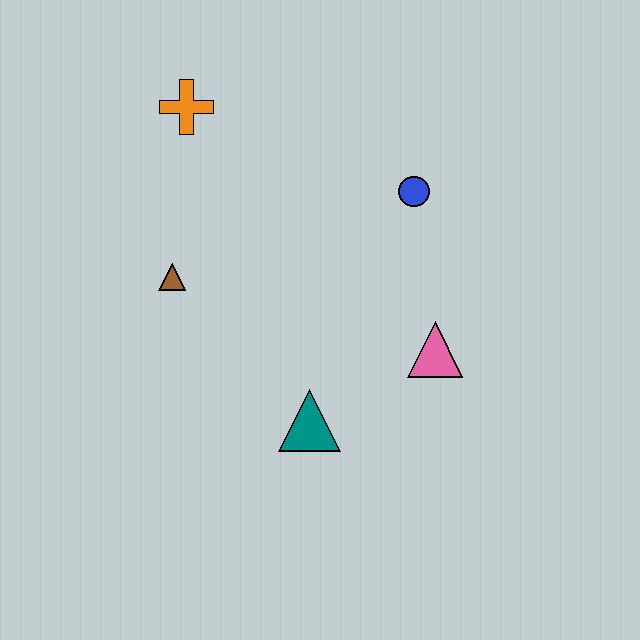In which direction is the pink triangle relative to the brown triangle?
The pink triangle is to the right of the brown triangle.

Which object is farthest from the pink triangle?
The orange cross is farthest from the pink triangle.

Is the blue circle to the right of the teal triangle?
Yes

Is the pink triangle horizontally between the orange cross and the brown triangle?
No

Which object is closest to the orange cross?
The brown triangle is closest to the orange cross.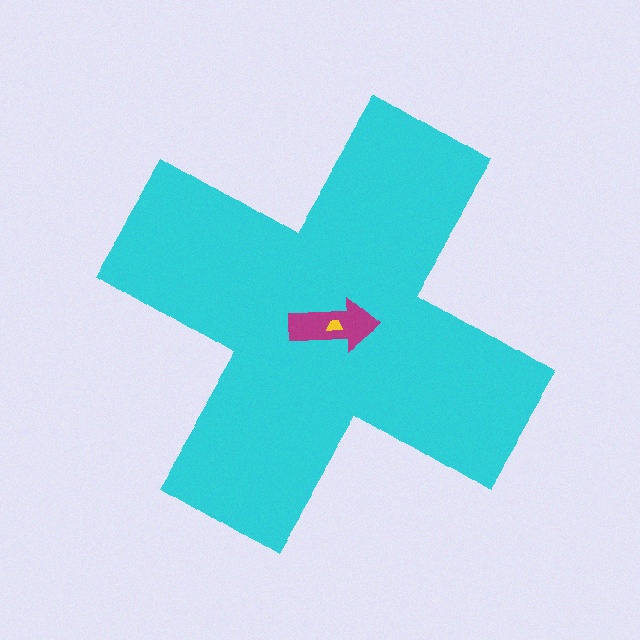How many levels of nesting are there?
3.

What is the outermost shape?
The cyan cross.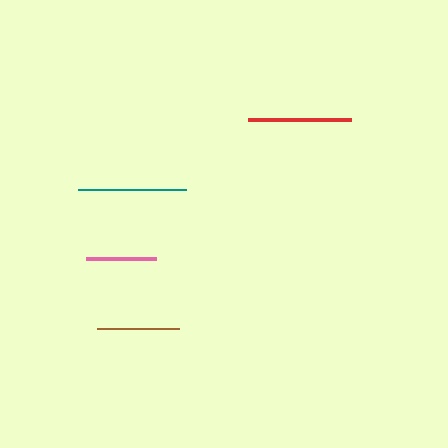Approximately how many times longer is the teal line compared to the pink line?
The teal line is approximately 1.5 times the length of the pink line.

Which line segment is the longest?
The teal line is the longest at approximately 108 pixels.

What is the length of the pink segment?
The pink segment is approximately 70 pixels long.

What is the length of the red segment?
The red segment is approximately 103 pixels long.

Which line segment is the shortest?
The pink line is the shortest at approximately 70 pixels.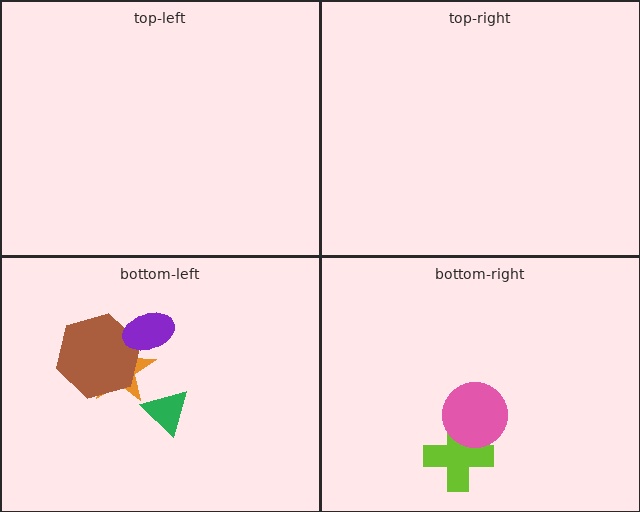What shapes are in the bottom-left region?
The green triangle, the orange star, the brown hexagon, the purple ellipse.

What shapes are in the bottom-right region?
The lime cross, the pink circle.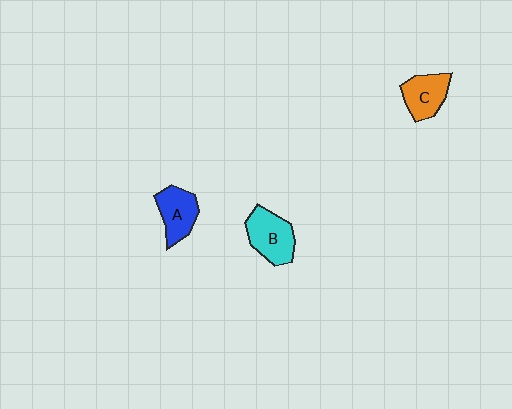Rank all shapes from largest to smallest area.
From largest to smallest: B (cyan), A (blue), C (orange).